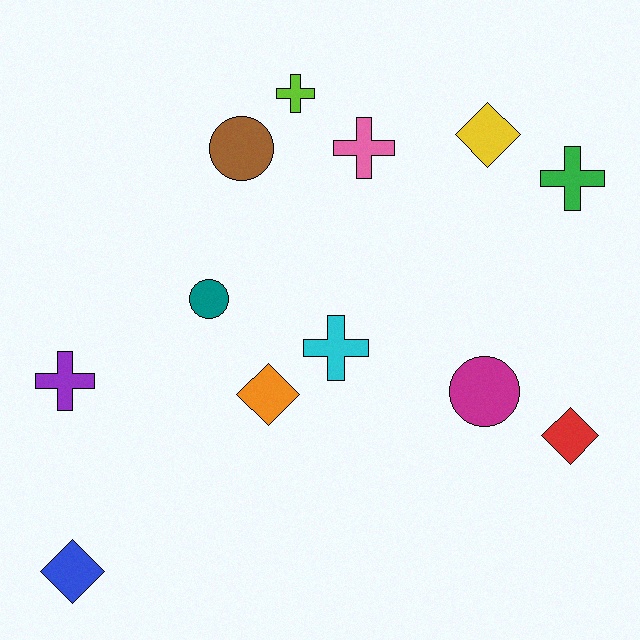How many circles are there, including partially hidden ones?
There are 3 circles.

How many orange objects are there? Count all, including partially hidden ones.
There is 1 orange object.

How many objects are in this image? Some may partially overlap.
There are 12 objects.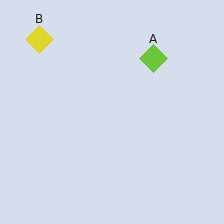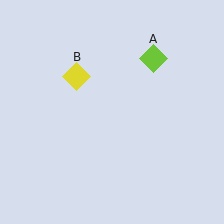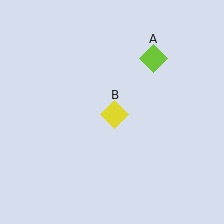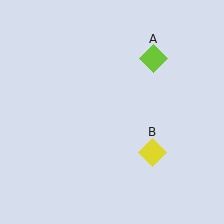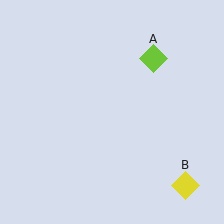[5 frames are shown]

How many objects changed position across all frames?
1 object changed position: yellow diamond (object B).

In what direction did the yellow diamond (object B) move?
The yellow diamond (object B) moved down and to the right.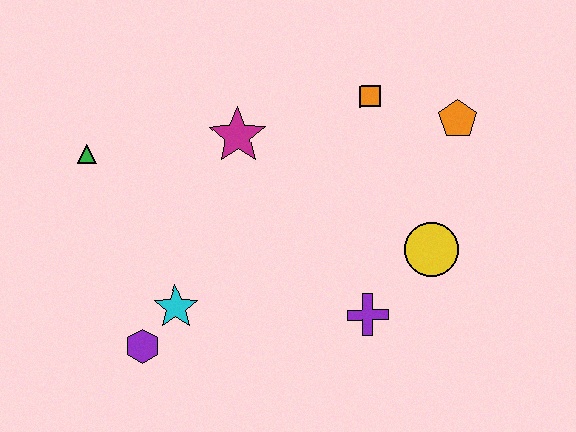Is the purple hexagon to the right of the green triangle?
Yes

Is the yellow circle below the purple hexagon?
No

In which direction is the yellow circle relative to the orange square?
The yellow circle is below the orange square.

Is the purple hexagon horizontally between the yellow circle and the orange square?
No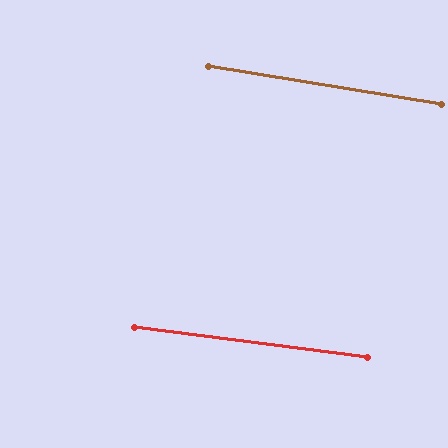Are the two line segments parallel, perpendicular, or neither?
Parallel — their directions differ by only 1.8°.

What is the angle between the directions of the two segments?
Approximately 2 degrees.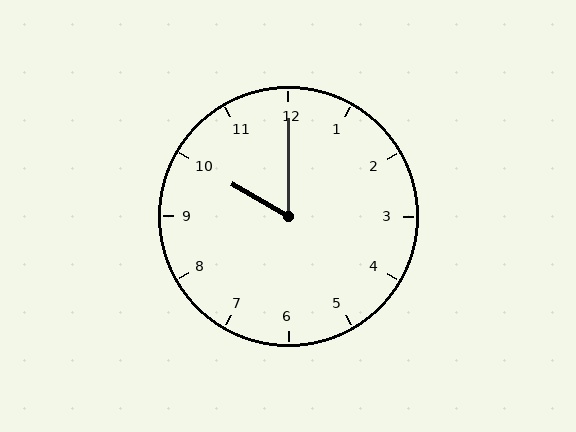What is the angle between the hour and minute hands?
Approximately 60 degrees.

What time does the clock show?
10:00.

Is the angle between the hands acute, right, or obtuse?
It is acute.